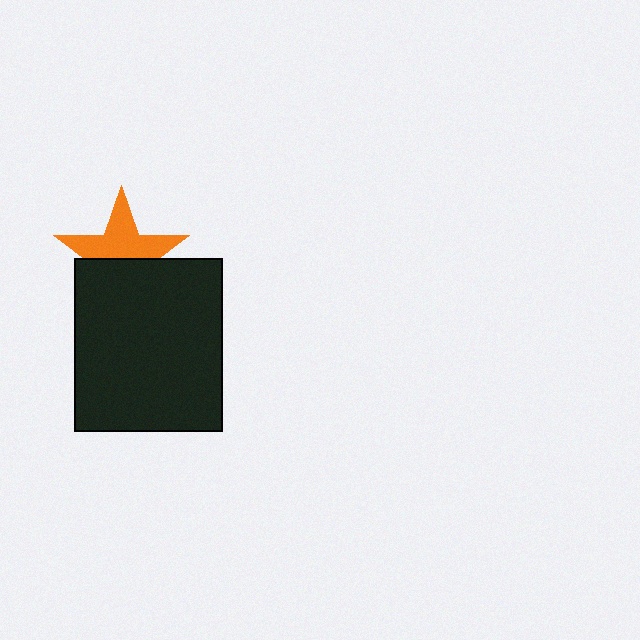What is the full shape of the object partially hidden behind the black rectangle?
The partially hidden object is an orange star.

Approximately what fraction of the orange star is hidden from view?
Roughly 46% of the orange star is hidden behind the black rectangle.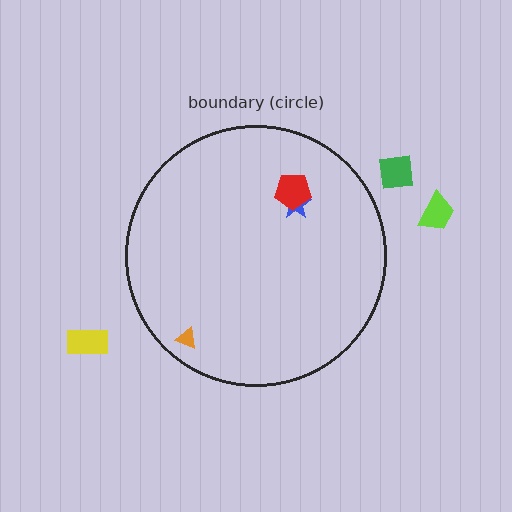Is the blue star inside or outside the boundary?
Inside.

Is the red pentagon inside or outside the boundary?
Inside.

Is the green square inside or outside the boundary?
Outside.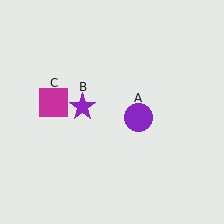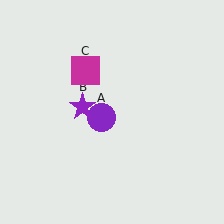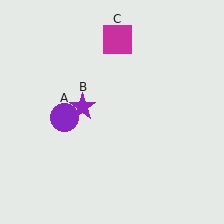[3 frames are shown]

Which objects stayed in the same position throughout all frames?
Purple star (object B) remained stationary.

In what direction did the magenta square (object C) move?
The magenta square (object C) moved up and to the right.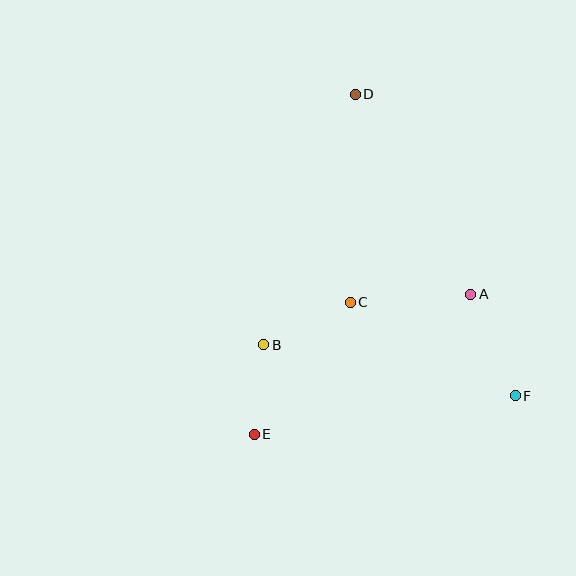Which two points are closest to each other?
Points B and E are closest to each other.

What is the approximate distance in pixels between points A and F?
The distance between A and F is approximately 111 pixels.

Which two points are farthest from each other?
Points D and E are farthest from each other.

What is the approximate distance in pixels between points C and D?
The distance between C and D is approximately 208 pixels.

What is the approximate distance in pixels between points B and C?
The distance between B and C is approximately 96 pixels.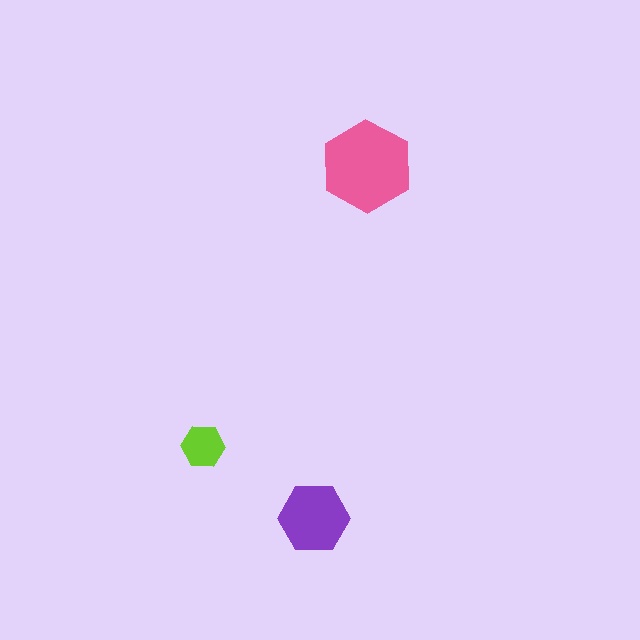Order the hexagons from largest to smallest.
the pink one, the purple one, the lime one.